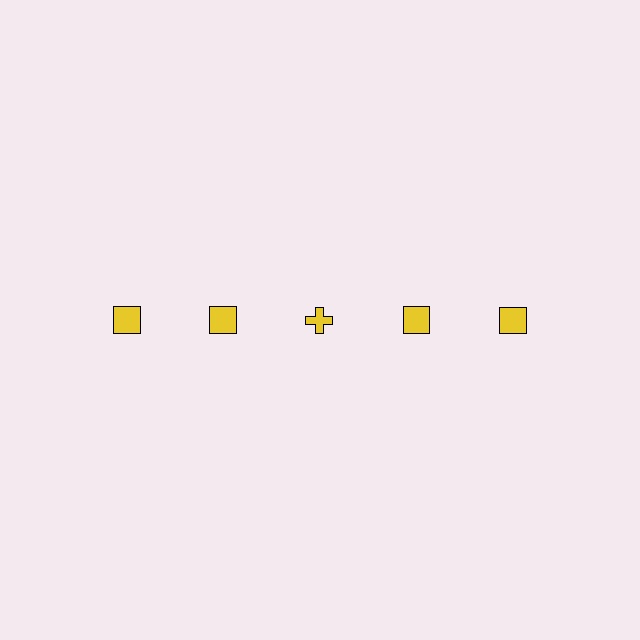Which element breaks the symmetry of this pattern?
The yellow cross in the top row, center column breaks the symmetry. All other shapes are yellow squares.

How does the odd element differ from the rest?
It has a different shape: cross instead of square.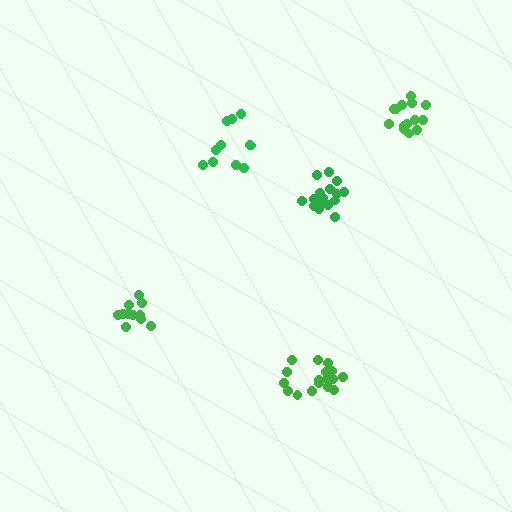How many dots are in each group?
Group 1: 17 dots, Group 2: 17 dots, Group 3: 11 dots, Group 4: 11 dots, Group 5: 14 dots (70 total).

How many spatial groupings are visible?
There are 5 spatial groupings.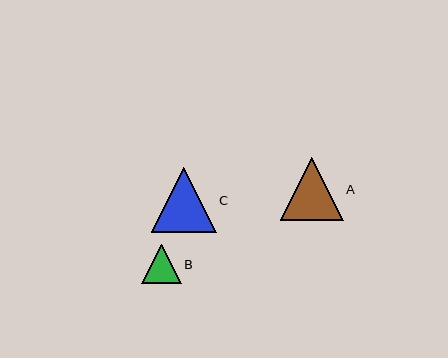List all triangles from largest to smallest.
From largest to smallest: C, A, B.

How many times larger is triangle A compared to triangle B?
Triangle A is approximately 1.6 times the size of triangle B.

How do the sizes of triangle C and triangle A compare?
Triangle C and triangle A are approximately the same size.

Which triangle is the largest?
Triangle C is the largest with a size of approximately 65 pixels.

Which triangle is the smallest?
Triangle B is the smallest with a size of approximately 39 pixels.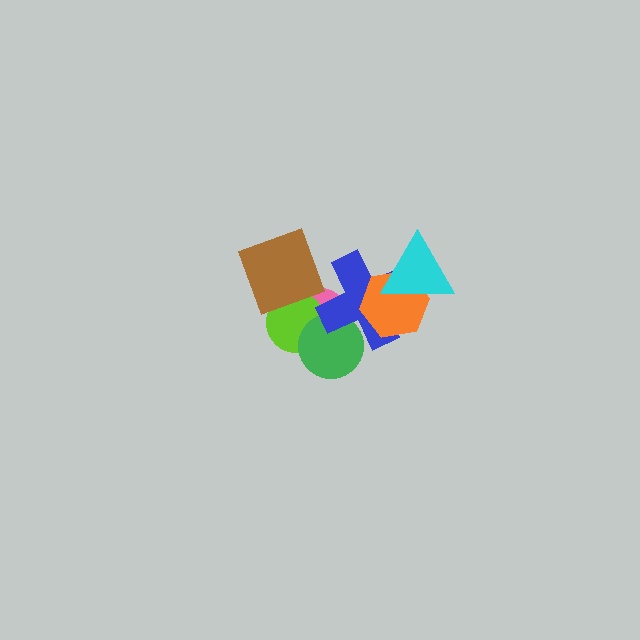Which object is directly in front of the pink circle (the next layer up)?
The lime circle is directly in front of the pink circle.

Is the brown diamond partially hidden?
No, no other shape covers it.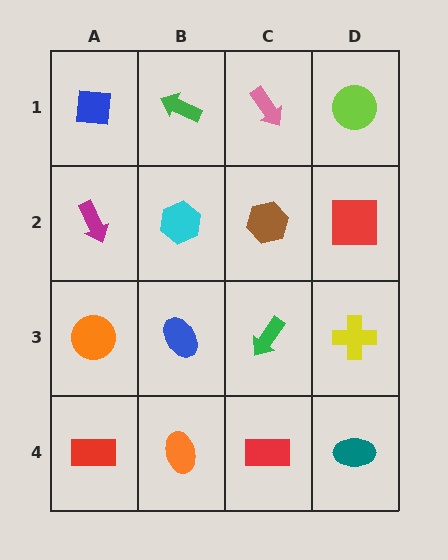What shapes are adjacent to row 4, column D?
A yellow cross (row 3, column D), a red rectangle (row 4, column C).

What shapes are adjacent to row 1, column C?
A brown hexagon (row 2, column C), a green arrow (row 1, column B), a lime circle (row 1, column D).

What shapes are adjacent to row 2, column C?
A pink arrow (row 1, column C), a green arrow (row 3, column C), a cyan hexagon (row 2, column B), a red square (row 2, column D).